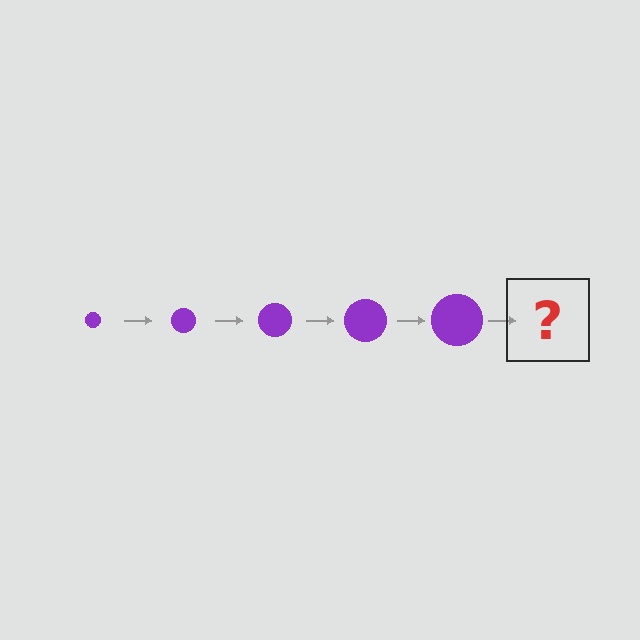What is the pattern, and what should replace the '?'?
The pattern is that the circle gets progressively larger each step. The '?' should be a purple circle, larger than the previous one.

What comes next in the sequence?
The next element should be a purple circle, larger than the previous one.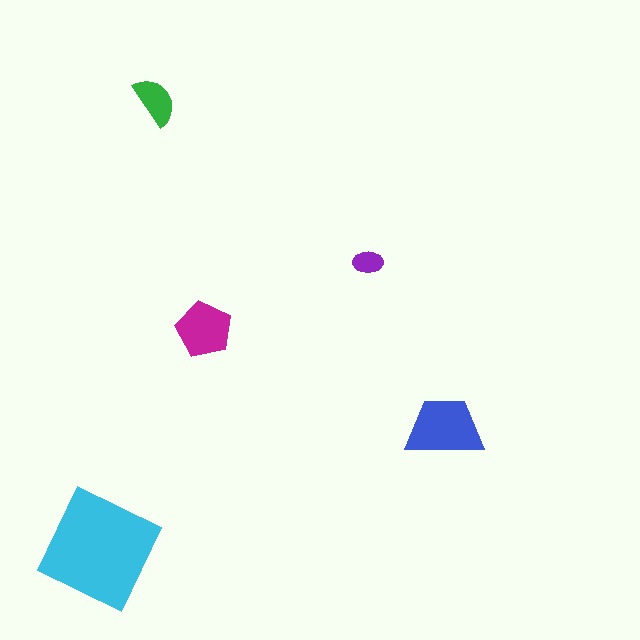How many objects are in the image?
There are 5 objects in the image.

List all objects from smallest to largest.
The purple ellipse, the green semicircle, the magenta pentagon, the blue trapezoid, the cyan square.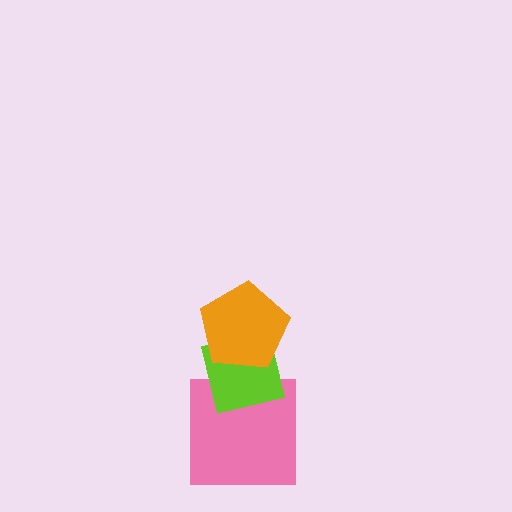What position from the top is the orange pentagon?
The orange pentagon is 1st from the top.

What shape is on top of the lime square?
The orange pentagon is on top of the lime square.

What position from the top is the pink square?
The pink square is 3rd from the top.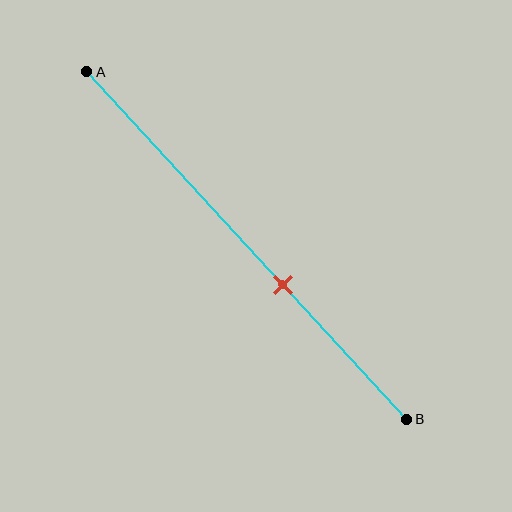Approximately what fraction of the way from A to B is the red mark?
The red mark is approximately 60% of the way from A to B.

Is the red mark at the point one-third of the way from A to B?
No, the mark is at about 60% from A, not at the 33% one-third point.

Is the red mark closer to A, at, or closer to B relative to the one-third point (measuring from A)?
The red mark is closer to point B than the one-third point of segment AB.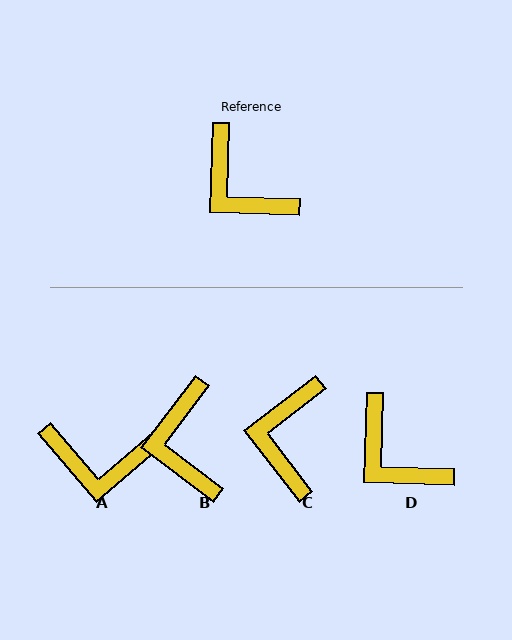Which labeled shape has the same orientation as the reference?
D.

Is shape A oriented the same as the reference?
No, it is off by about 42 degrees.